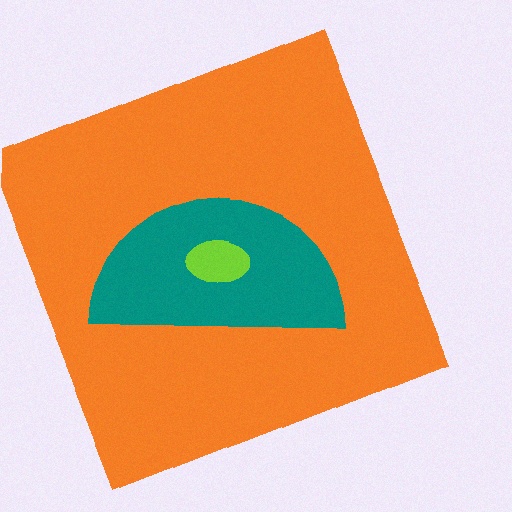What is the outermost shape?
The orange square.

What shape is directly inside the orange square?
The teal semicircle.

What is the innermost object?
The lime ellipse.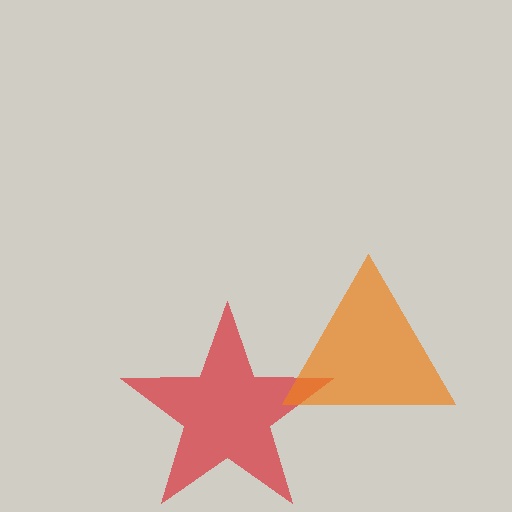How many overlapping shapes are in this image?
There are 2 overlapping shapes in the image.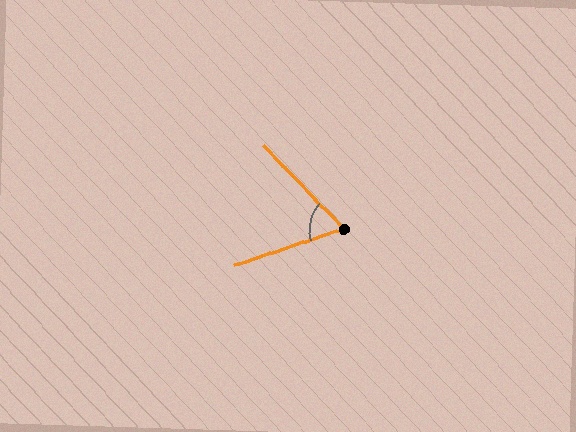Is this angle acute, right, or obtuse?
It is acute.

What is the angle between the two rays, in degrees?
Approximately 64 degrees.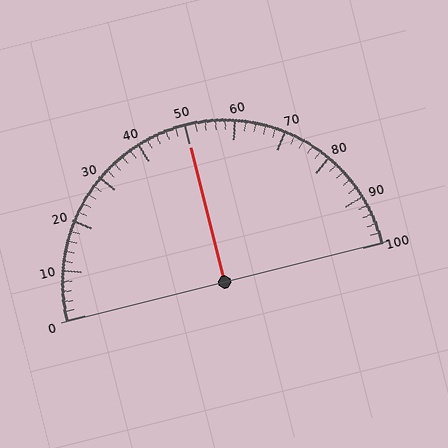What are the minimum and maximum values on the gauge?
The gauge ranges from 0 to 100.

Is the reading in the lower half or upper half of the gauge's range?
The reading is in the upper half of the range (0 to 100).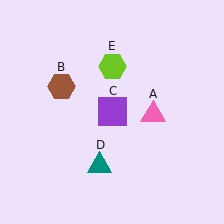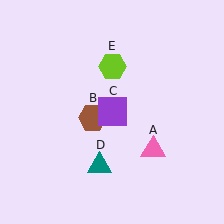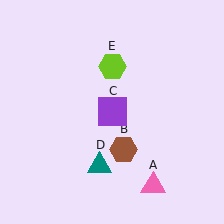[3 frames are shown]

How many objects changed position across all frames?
2 objects changed position: pink triangle (object A), brown hexagon (object B).